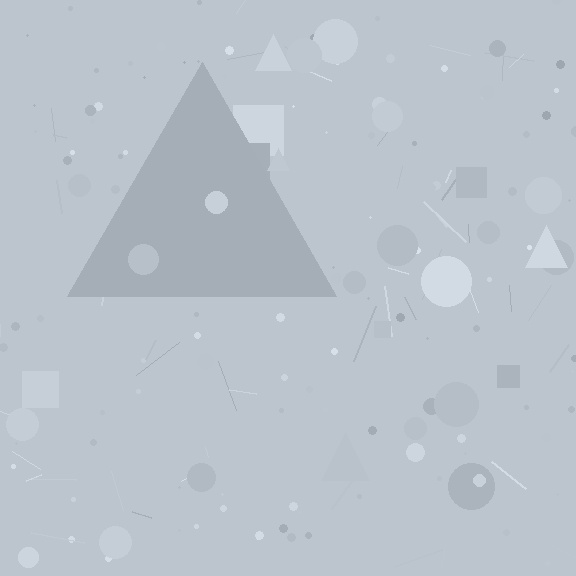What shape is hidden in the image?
A triangle is hidden in the image.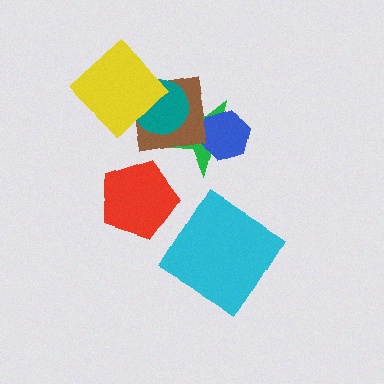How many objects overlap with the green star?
3 objects overlap with the green star.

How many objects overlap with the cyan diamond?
0 objects overlap with the cyan diamond.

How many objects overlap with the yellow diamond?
2 objects overlap with the yellow diamond.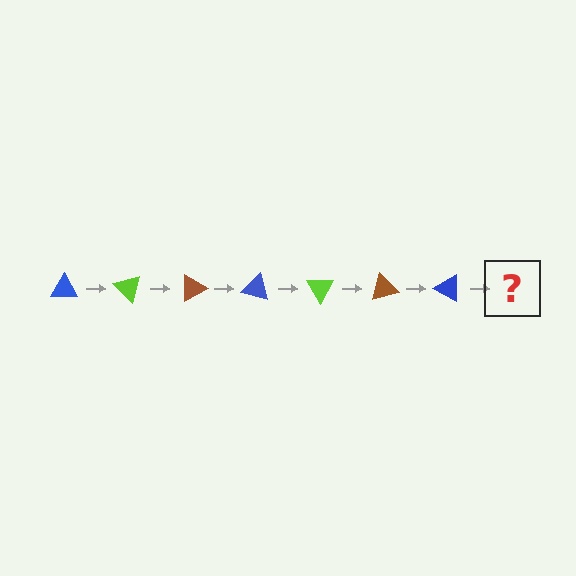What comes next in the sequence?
The next element should be a lime triangle, rotated 315 degrees from the start.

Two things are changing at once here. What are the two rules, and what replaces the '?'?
The two rules are that it rotates 45 degrees each step and the color cycles through blue, lime, and brown. The '?' should be a lime triangle, rotated 315 degrees from the start.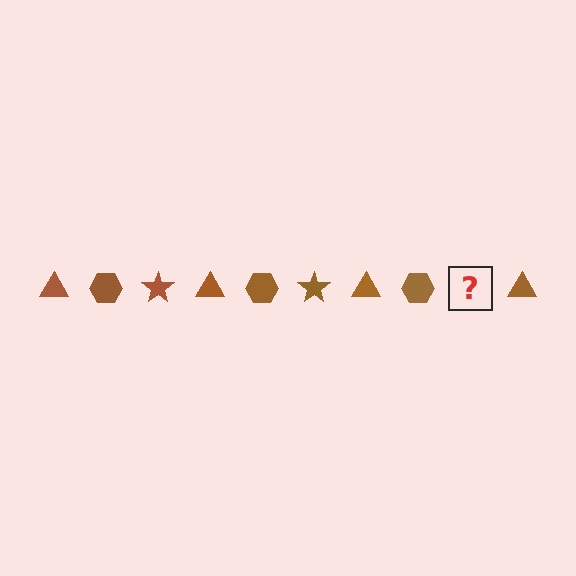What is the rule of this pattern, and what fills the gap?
The rule is that the pattern cycles through triangle, hexagon, star shapes in brown. The gap should be filled with a brown star.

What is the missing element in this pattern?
The missing element is a brown star.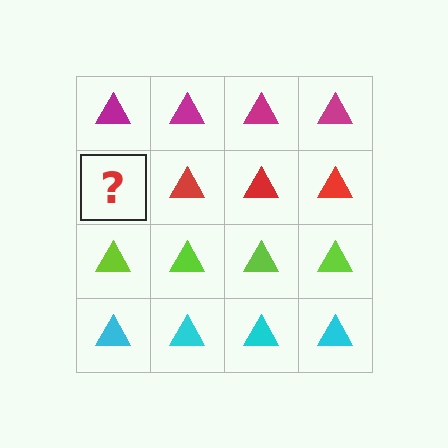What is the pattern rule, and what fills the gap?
The rule is that each row has a consistent color. The gap should be filled with a red triangle.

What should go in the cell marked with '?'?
The missing cell should contain a red triangle.